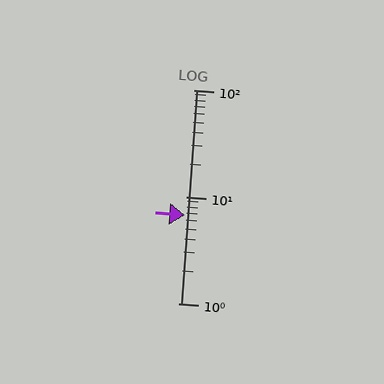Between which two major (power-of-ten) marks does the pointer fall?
The pointer is between 1 and 10.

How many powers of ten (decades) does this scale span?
The scale spans 2 decades, from 1 to 100.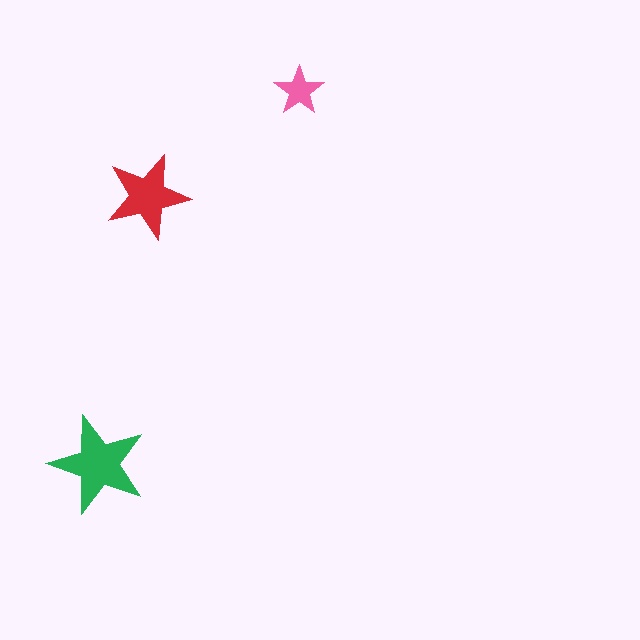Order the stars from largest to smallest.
the green one, the red one, the pink one.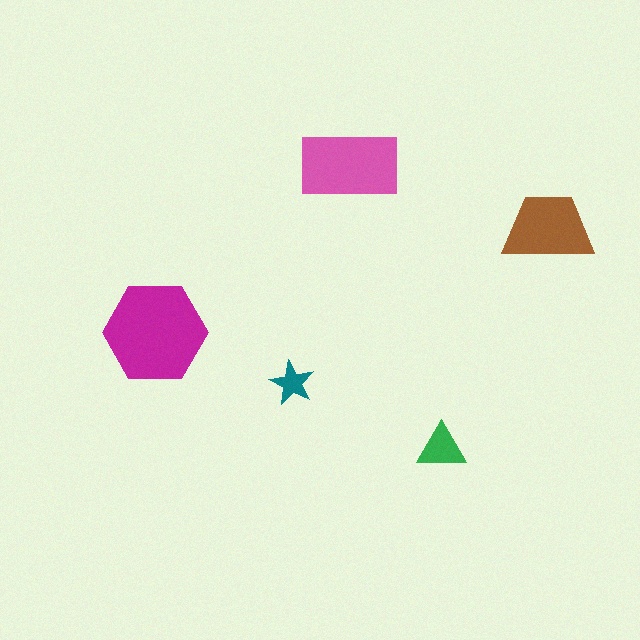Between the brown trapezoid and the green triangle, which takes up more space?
The brown trapezoid.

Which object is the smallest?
The teal star.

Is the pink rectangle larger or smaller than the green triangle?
Larger.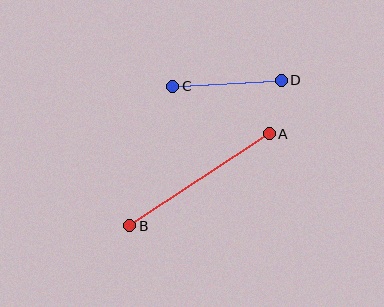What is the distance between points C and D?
The distance is approximately 109 pixels.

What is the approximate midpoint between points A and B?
The midpoint is at approximately (199, 180) pixels.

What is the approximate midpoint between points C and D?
The midpoint is at approximately (227, 83) pixels.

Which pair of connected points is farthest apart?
Points A and B are farthest apart.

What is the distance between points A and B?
The distance is approximately 168 pixels.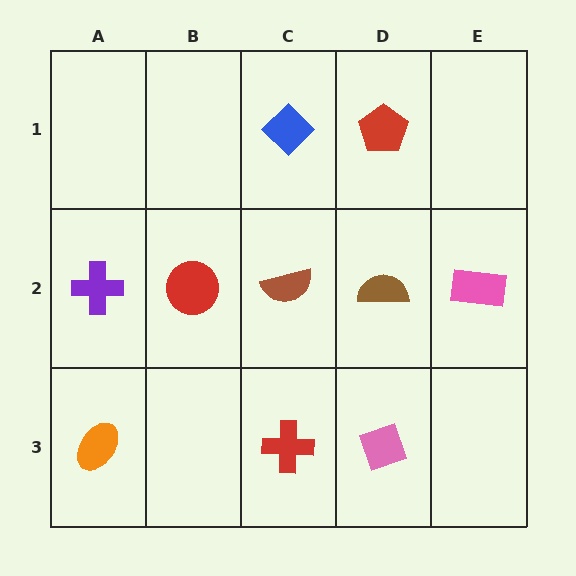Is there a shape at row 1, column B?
No, that cell is empty.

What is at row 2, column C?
A brown semicircle.